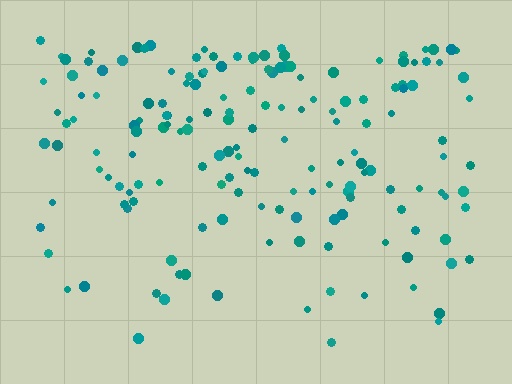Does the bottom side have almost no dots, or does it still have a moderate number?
Still a moderate number, just noticeably fewer than the top.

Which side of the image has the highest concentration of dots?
The top.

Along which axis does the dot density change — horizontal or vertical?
Vertical.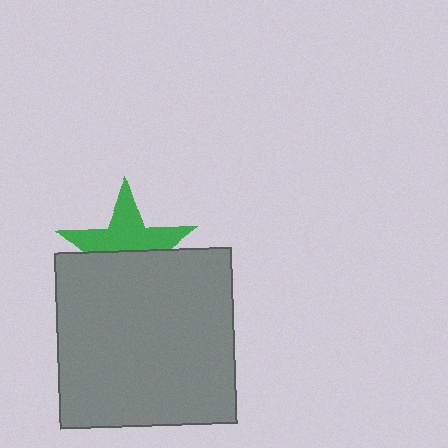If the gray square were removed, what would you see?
You would see the complete green star.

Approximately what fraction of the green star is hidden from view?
Roughly 48% of the green star is hidden behind the gray square.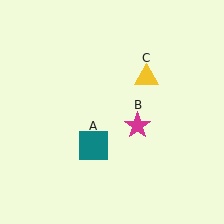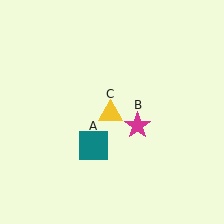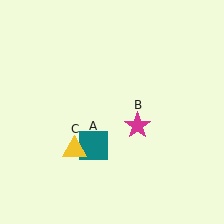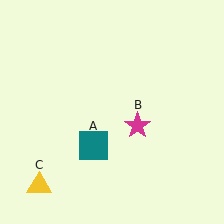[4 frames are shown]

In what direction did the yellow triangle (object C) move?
The yellow triangle (object C) moved down and to the left.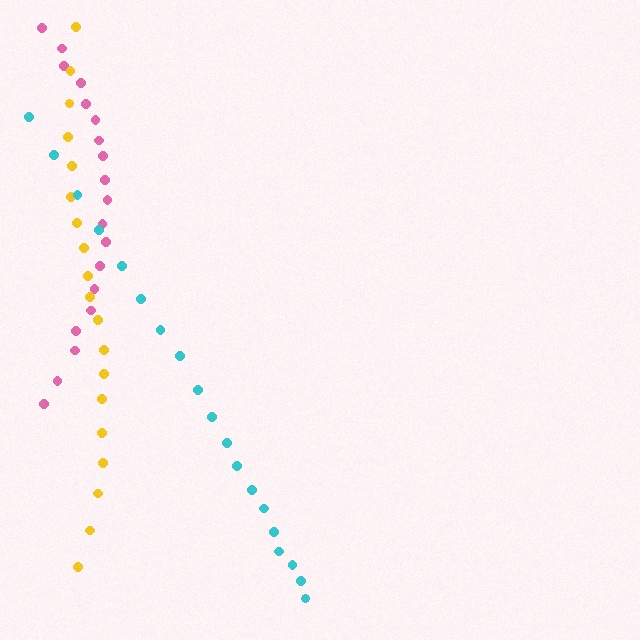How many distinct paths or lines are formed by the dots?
There are 3 distinct paths.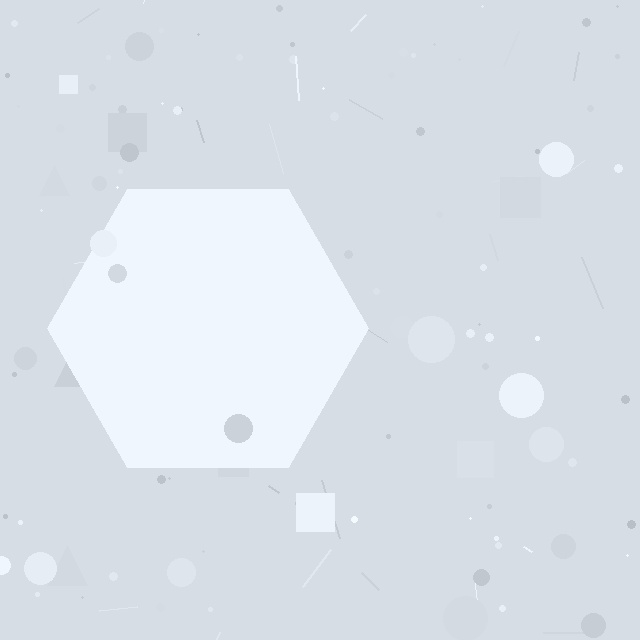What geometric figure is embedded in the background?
A hexagon is embedded in the background.